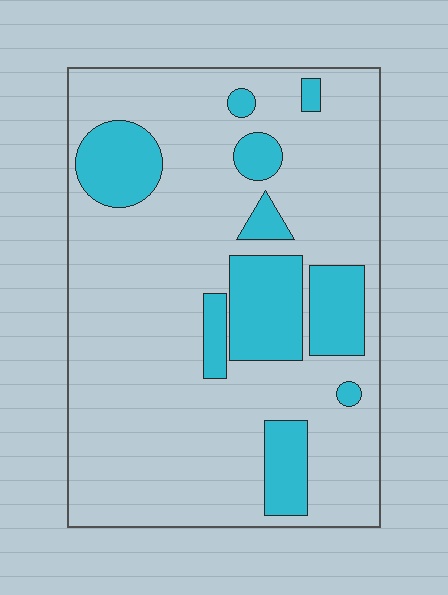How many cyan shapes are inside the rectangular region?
10.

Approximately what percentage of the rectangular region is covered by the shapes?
Approximately 20%.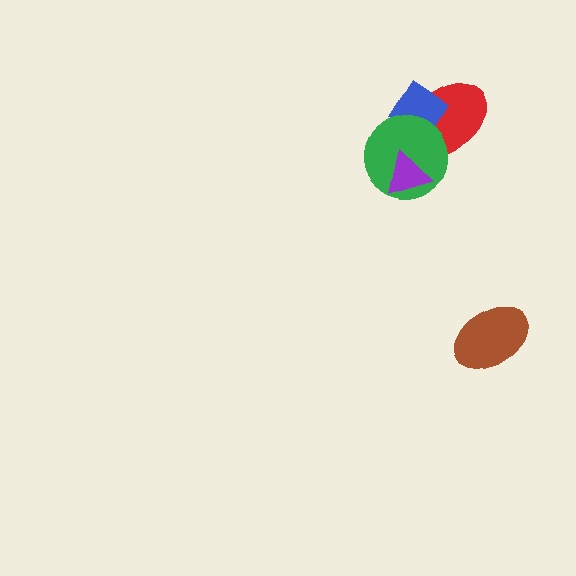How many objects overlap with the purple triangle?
2 objects overlap with the purple triangle.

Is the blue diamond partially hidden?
Yes, it is partially covered by another shape.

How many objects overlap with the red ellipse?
3 objects overlap with the red ellipse.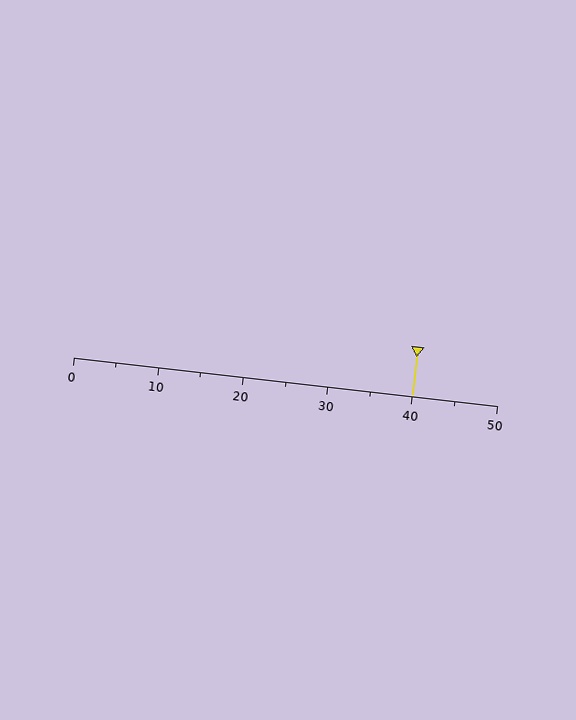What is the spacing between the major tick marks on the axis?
The major ticks are spaced 10 apart.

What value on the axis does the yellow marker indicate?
The marker indicates approximately 40.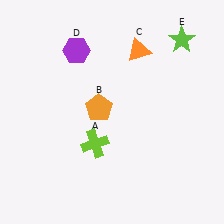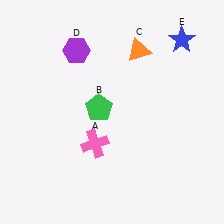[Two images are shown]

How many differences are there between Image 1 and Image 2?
There are 3 differences between the two images.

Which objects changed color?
A changed from lime to pink. B changed from orange to green. E changed from lime to blue.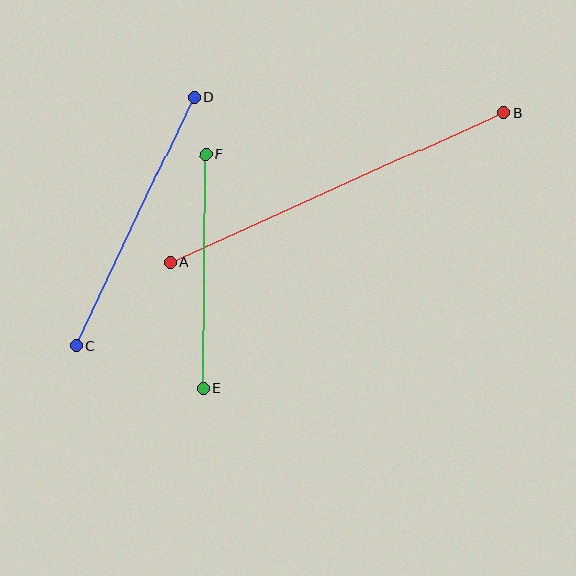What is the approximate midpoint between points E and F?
The midpoint is at approximately (204, 271) pixels.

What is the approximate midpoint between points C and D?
The midpoint is at approximately (135, 222) pixels.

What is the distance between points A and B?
The distance is approximately 365 pixels.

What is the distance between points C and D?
The distance is approximately 276 pixels.